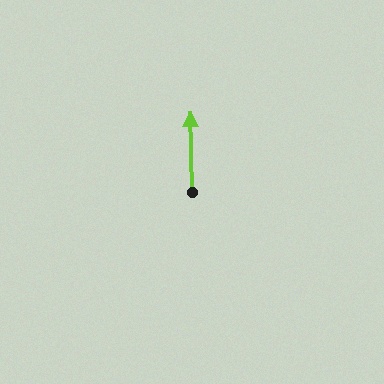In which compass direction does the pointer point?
North.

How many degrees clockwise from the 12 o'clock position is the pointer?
Approximately 359 degrees.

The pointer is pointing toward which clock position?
Roughly 12 o'clock.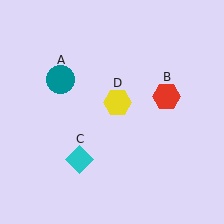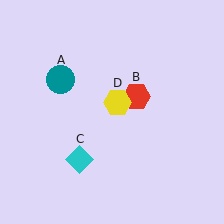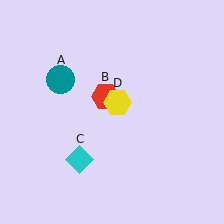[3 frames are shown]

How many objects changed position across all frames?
1 object changed position: red hexagon (object B).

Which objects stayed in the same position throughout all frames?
Teal circle (object A) and cyan diamond (object C) and yellow hexagon (object D) remained stationary.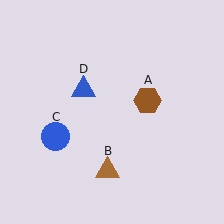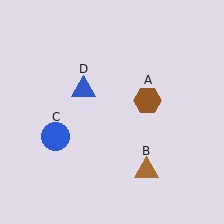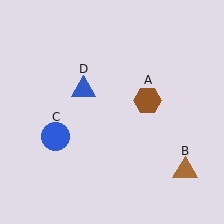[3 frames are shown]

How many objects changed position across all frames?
1 object changed position: brown triangle (object B).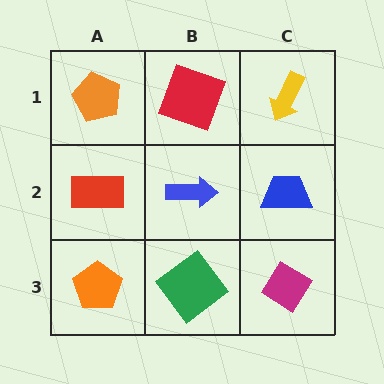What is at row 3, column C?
A magenta diamond.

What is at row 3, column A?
An orange pentagon.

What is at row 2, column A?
A red rectangle.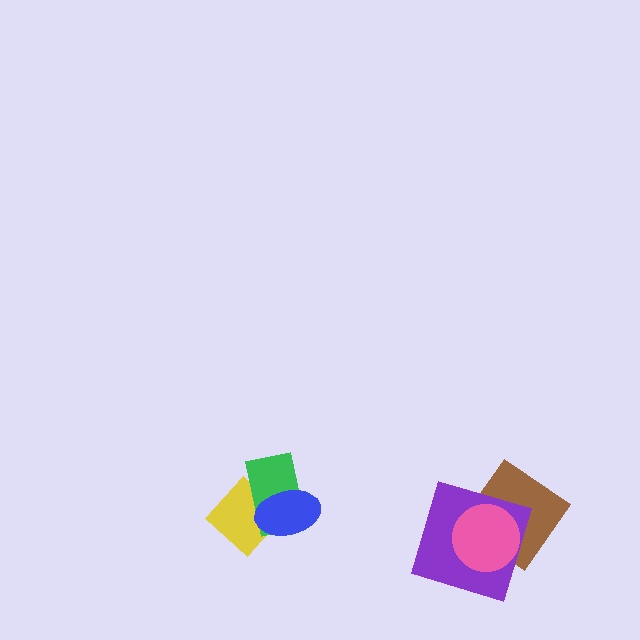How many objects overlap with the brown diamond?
2 objects overlap with the brown diamond.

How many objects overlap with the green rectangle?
2 objects overlap with the green rectangle.